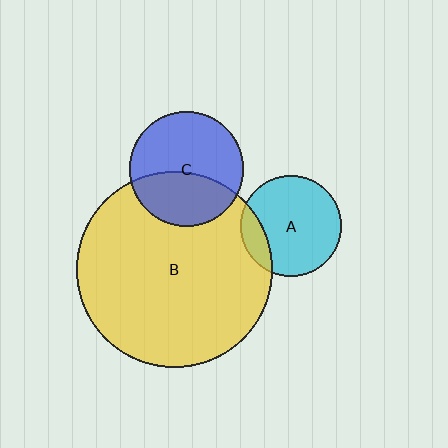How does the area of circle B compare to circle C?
Approximately 3.0 times.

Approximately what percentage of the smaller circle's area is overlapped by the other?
Approximately 40%.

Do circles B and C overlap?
Yes.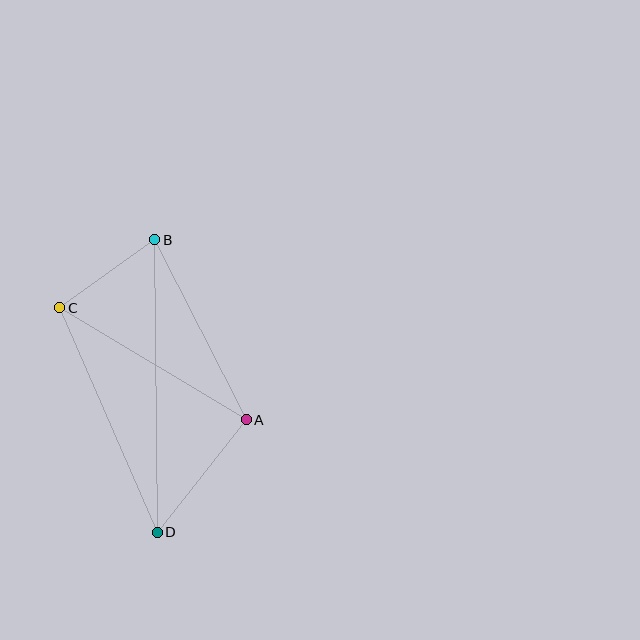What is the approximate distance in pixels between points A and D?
The distance between A and D is approximately 144 pixels.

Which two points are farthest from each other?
Points B and D are farthest from each other.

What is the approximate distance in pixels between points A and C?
The distance between A and C is approximately 218 pixels.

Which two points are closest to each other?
Points B and C are closest to each other.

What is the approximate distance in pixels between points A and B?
The distance between A and B is approximately 202 pixels.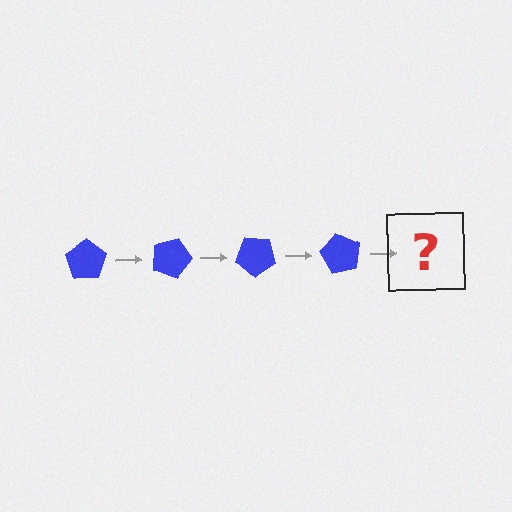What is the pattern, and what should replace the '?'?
The pattern is that the pentagon rotates 20 degrees each step. The '?' should be a blue pentagon rotated 80 degrees.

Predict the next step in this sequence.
The next step is a blue pentagon rotated 80 degrees.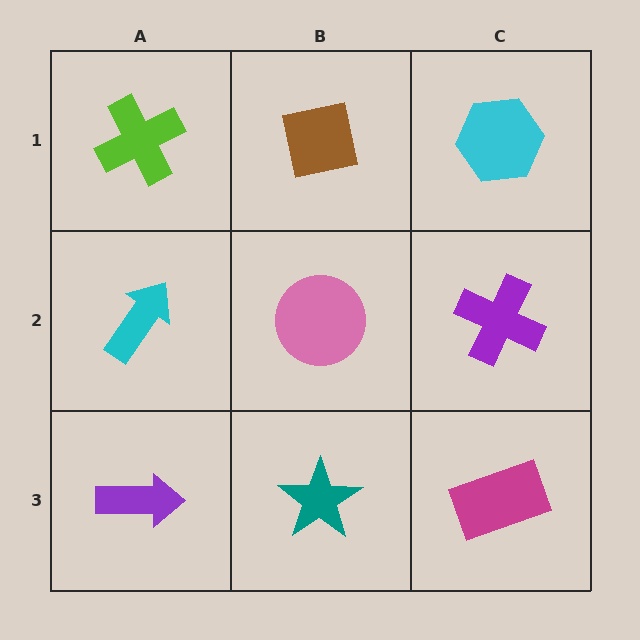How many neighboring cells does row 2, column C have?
3.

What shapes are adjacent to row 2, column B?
A brown square (row 1, column B), a teal star (row 3, column B), a cyan arrow (row 2, column A), a purple cross (row 2, column C).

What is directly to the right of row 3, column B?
A magenta rectangle.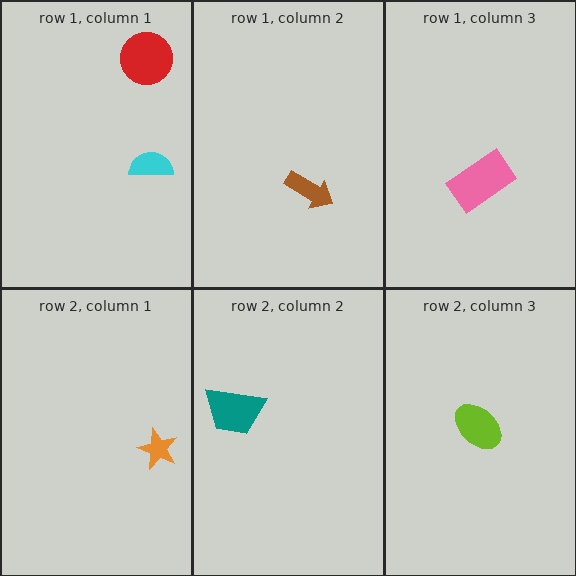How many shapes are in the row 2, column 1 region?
1.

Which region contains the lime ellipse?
The row 2, column 3 region.